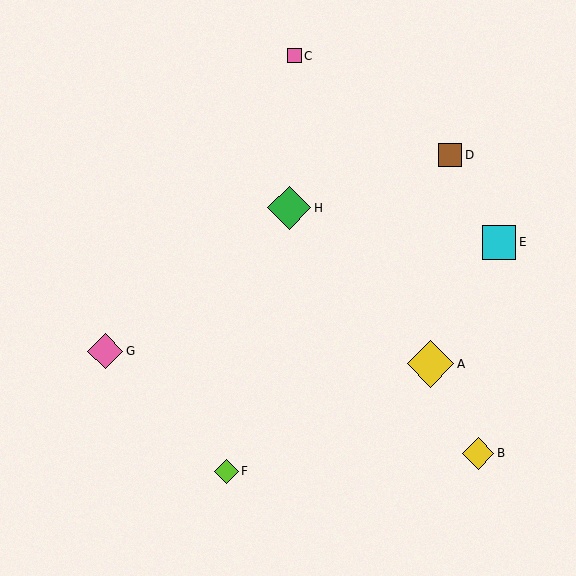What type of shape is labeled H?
Shape H is a green diamond.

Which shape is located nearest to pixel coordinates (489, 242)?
The cyan square (labeled E) at (499, 242) is nearest to that location.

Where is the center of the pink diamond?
The center of the pink diamond is at (105, 351).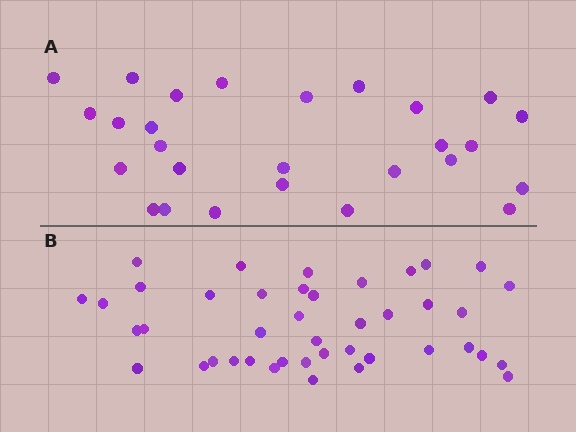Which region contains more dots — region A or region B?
Region B (the bottom region) has more dots.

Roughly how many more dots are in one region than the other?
Region B has approximately 15 more dots than region A.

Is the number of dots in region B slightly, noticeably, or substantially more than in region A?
Region B has substantially more. The ratio is roughly 1.6 to 1.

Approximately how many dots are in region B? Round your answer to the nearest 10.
About 40 dots. (The exact count is 42, which rounds to 40.)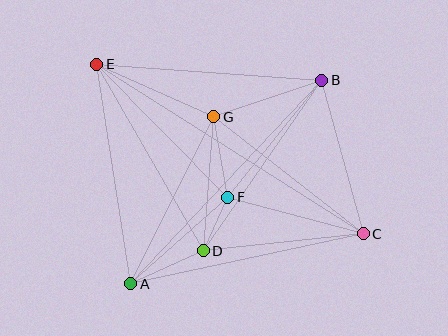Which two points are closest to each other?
Points D and F are closest to each other.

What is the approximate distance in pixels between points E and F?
The distance between E and F is approximately 187 pixels.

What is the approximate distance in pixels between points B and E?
The distance between B and E is approximately 225 pixels.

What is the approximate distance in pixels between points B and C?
The distance between B and C is approximately 159 pixels.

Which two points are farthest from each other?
Points C and E are farthest from each other.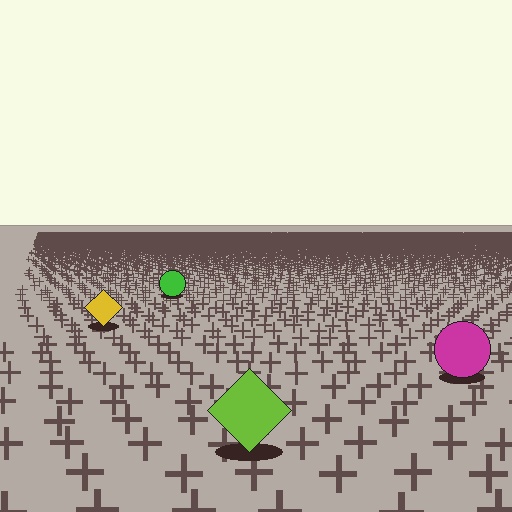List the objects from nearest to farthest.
From nearest to farthest: the lime diamond, the magenta circle, the yellow diamond, the green circle.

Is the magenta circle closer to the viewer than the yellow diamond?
Yes. The magenta circle is closer — you can tell from the texture gradient: the ground texture is coarser near it.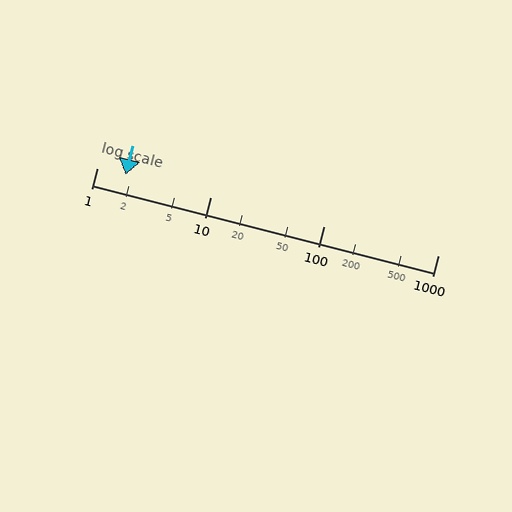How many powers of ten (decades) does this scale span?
The scale spans 3 decades, from 1 to 1000.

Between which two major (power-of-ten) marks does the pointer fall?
The pointer is between 1 and 10.